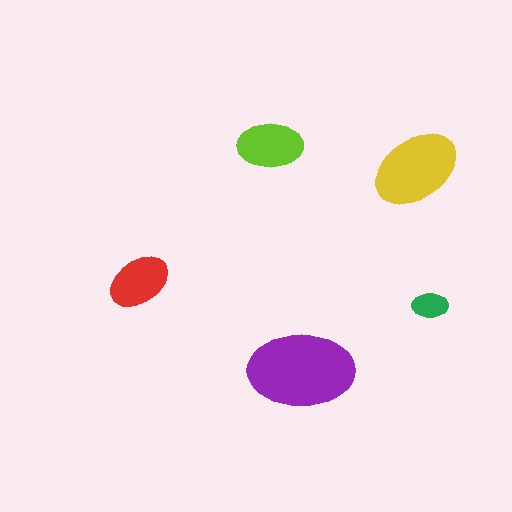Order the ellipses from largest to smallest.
the purple one, the yellow one, the lime one, the red one, the green one.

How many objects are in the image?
There are 5 objects in the image.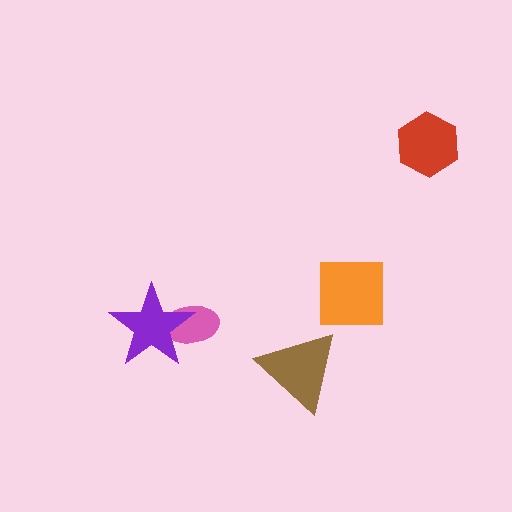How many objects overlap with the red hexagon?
0 objects overlap with the red hexagon.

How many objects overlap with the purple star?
1 object overlaps with the purple star.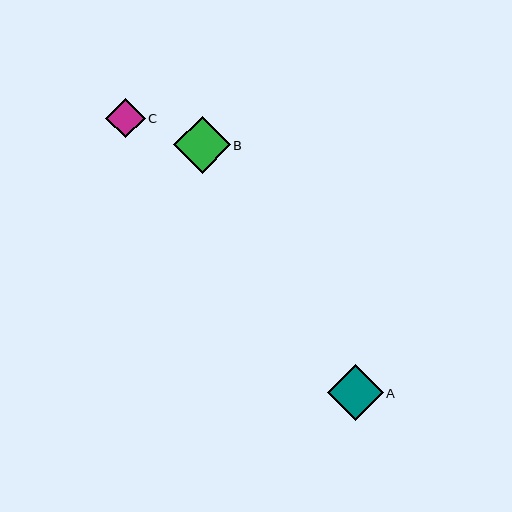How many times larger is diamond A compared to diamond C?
Diamond A is approximately 1.4 times the size of diamond C.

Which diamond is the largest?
Diamond A is the largest with a size of approximately 56 pixels.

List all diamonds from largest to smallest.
From largest to smallest: A, B, C.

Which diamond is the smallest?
Diamond C is the smallest with a size of approximately 40 pixels.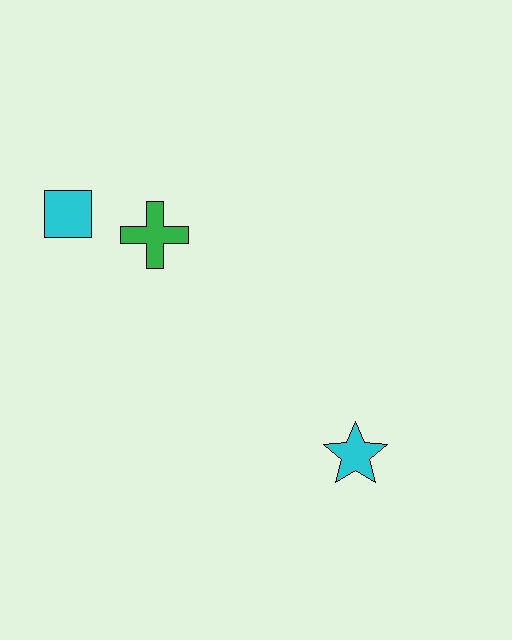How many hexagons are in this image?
There are no hexagons.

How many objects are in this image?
There are 3 objects.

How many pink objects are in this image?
There are no pink objects.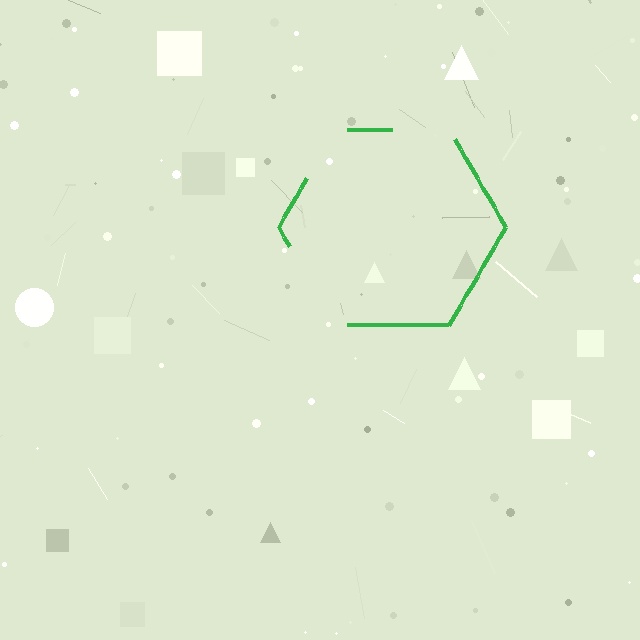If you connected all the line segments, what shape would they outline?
They would outline a hexagon.